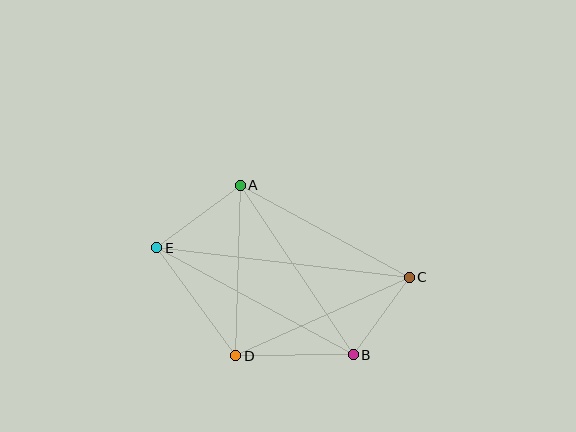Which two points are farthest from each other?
Points C and E are farthest from each other.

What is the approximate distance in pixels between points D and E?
The distance between D and E is approximately 134 pixels.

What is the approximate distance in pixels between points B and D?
The distance between B and D is approximately 117 pixels.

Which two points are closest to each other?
Points B and C are closest to each other.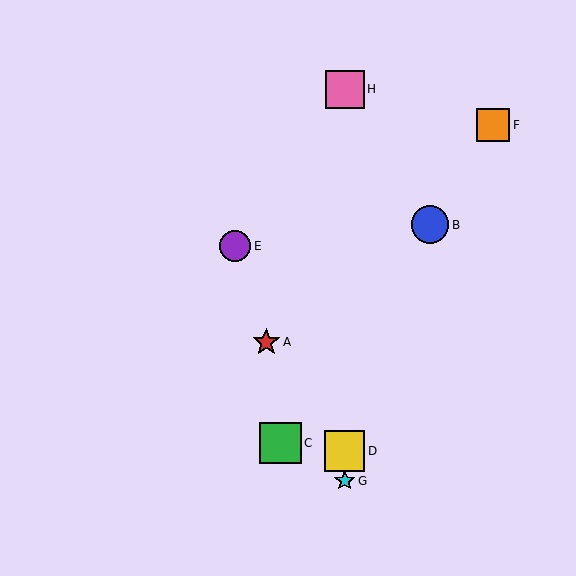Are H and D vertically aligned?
Yes, both are at x≈345.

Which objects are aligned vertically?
Objects D, G, H are aligned vertically.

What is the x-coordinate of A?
Object A is at x≈266.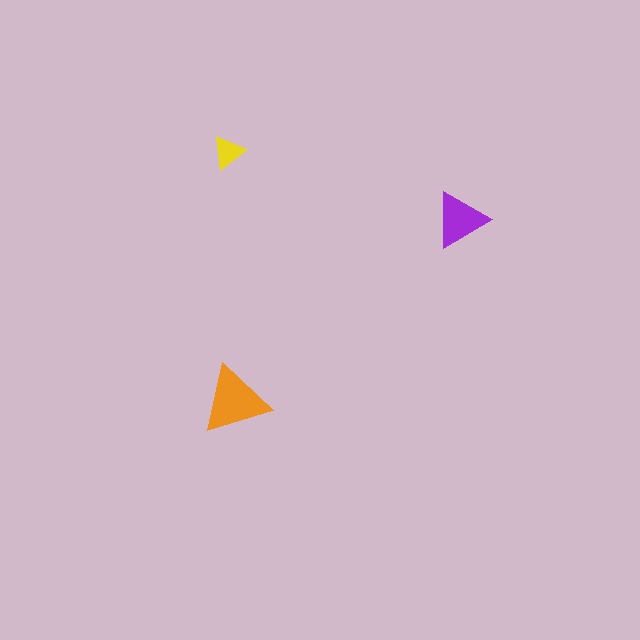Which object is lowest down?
The orange triangle is bottommost.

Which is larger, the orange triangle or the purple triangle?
The orange one.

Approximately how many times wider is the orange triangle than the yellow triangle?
About 2 times wider.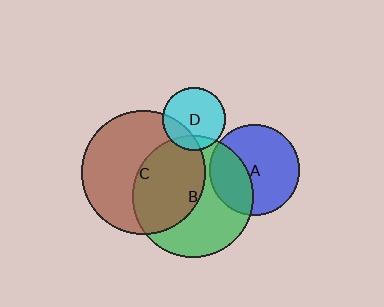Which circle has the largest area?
Circle C (brown).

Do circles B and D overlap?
Yes.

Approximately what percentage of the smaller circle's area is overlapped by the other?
Approximately 15%.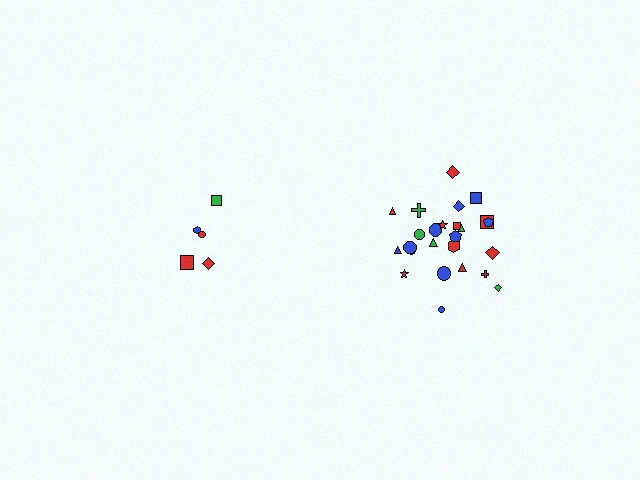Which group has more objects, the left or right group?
The right group.